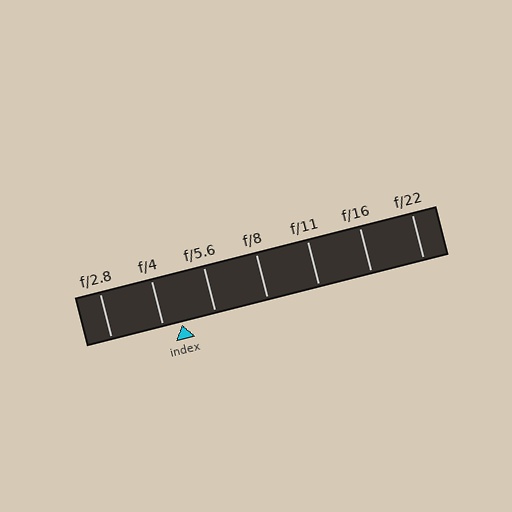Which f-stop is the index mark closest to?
The index mark is closest to f/4.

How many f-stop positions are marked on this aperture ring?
There are 7 f-stop positions marked.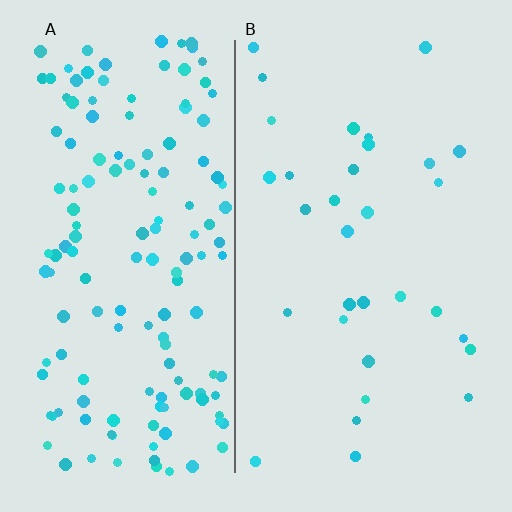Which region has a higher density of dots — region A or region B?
A (the left).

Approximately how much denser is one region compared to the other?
Approximately 4.7× — region A over region B.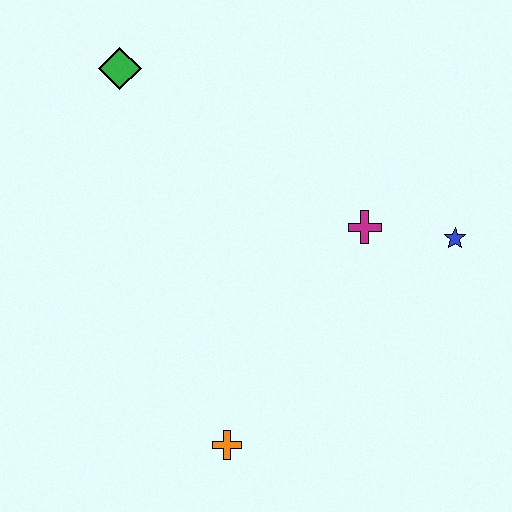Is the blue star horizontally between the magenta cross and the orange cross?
No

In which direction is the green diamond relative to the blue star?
The green diamond is to the left of the blue star.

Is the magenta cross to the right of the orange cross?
Yes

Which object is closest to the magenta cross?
The blue star is closest to the magenta cross.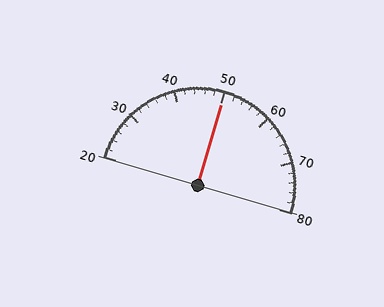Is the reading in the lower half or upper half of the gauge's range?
The reading is in the upper half of the range (20 to 80).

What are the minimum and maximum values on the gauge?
The gauge ranges from 20 to 80.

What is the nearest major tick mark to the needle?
The nearest major tick mark is 50.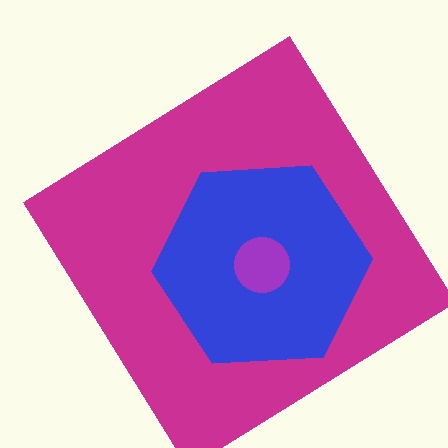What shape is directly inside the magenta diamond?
The blue hexagon.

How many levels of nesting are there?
3.